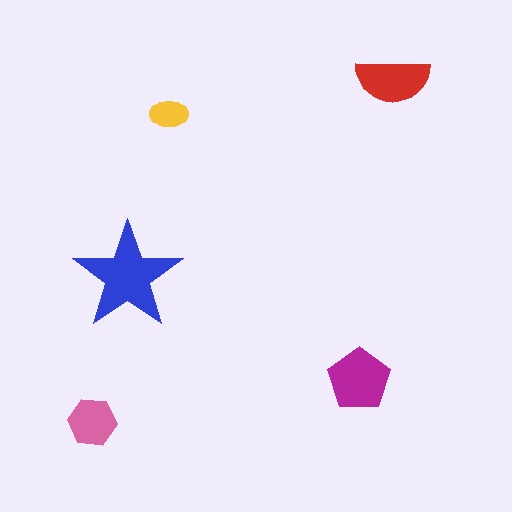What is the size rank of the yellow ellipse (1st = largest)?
5th.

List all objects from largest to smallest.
The blue star, the magenta pentagon, the red semicircle, the pink hexagon, the yellow ellipse.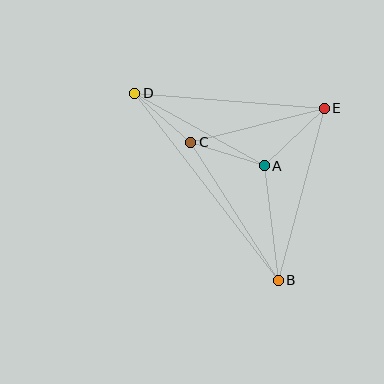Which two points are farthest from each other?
Points B and D are farthest from each other.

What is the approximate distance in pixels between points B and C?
The distance between B and C is approximately 163 pixels.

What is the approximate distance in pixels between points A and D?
The distance between A and D is approximately 149 pixels.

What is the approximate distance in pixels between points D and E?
The distance between D and E is approximately 190 pixels.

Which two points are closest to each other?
Points C and D are closest to each other.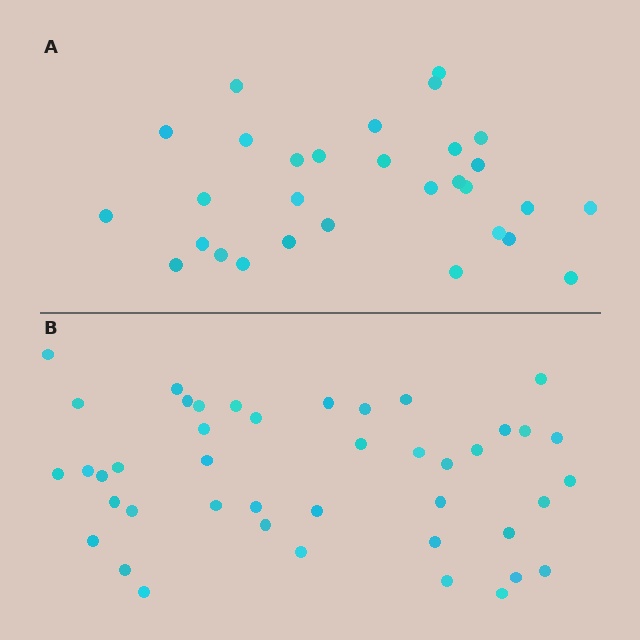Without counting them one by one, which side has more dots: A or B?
Region B (the bottom region) has more dots.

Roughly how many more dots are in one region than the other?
Region B has approximately 15 more dots than region A.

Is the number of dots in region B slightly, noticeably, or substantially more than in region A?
Region B has noticeably more, but not dramatically so. The ratio is roughly 1.4 to 1.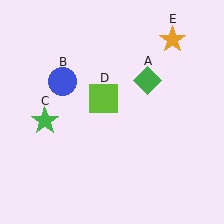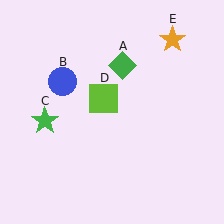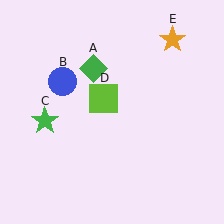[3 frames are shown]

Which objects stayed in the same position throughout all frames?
Blue circle (object B) and green star (object C) and lime square (object D) and orange star (object E) remained stationary.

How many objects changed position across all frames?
1 object changed position: green diamond (object A).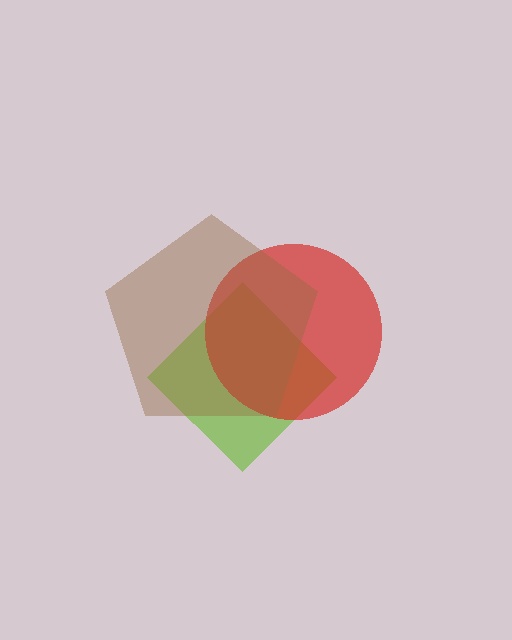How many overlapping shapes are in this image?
There are 3 overlapping shapes in the image.